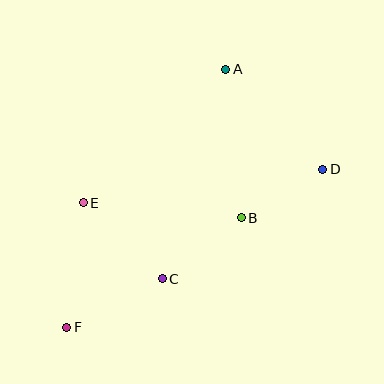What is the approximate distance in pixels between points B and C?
The distance between B and C is approximately 100 pixels.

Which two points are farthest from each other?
Points A and F are farthest from each other.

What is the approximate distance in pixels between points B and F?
The distance between B and F is approximately 206 pixels.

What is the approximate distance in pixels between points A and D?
The distance between A and D is approximately 139 pixels.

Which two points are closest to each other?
Points B and D are closest to each other.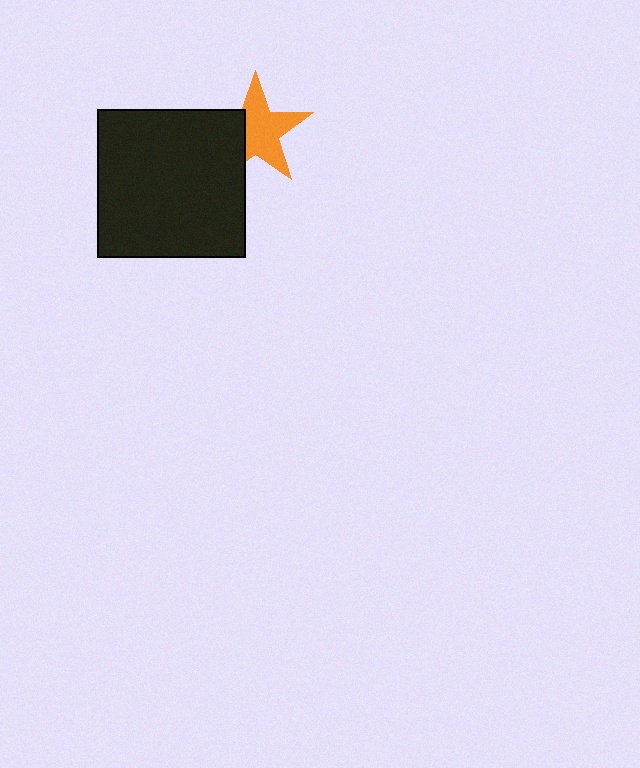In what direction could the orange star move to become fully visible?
The orange star could move right. That would shift it out from behind the black square entirely.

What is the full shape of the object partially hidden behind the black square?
The partially hidden object is an orange star.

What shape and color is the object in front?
The object in front is a black square.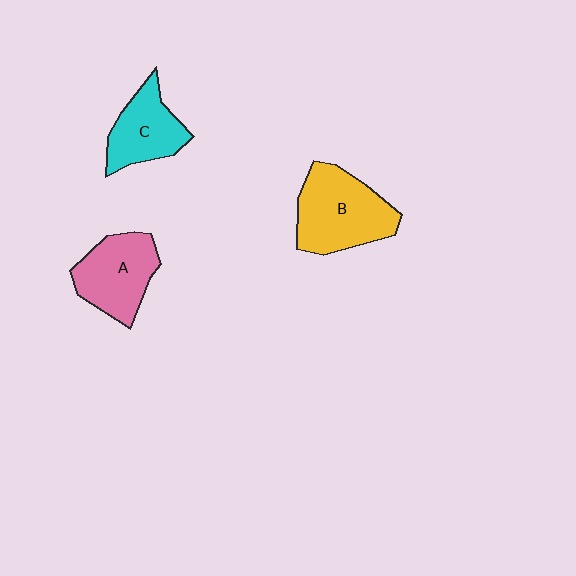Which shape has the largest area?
Shape B (yellow).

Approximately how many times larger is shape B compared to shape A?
Approximately 1.2 times.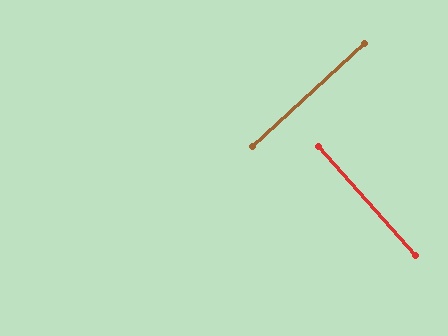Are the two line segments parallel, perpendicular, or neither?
Perpendicular — they meet at approximately 89°.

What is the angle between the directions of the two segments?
Approximately 89 degrees.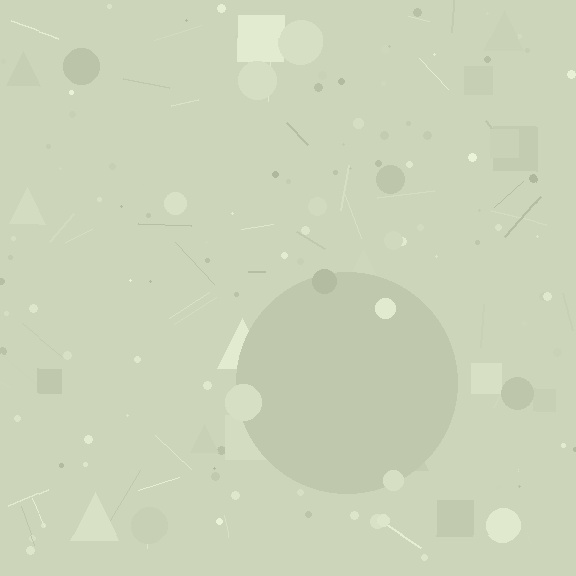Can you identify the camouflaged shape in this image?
The camouflaged shape is a circle.